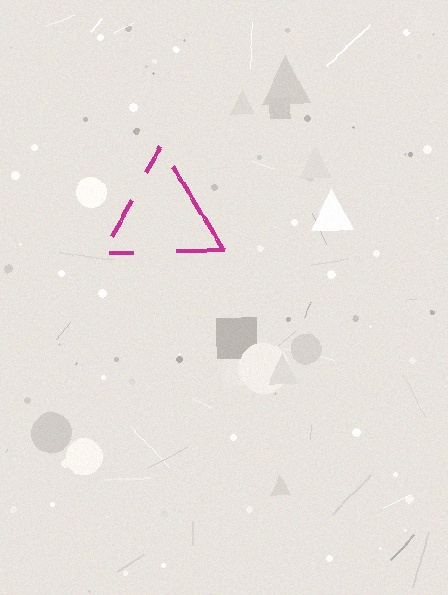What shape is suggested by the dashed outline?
The dashed outline suggests a triangle.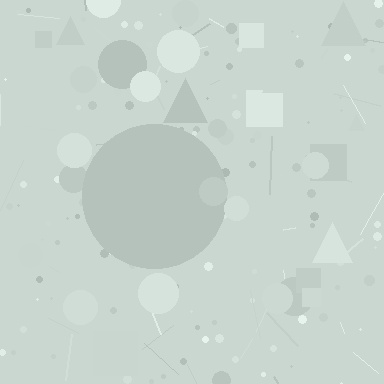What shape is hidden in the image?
A circle is hidden in the image.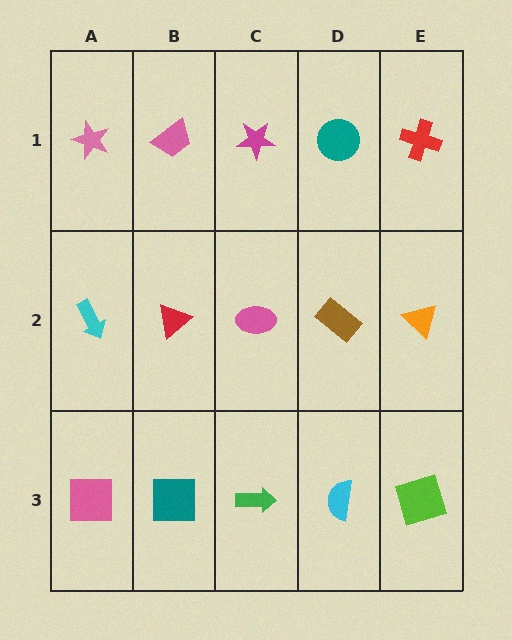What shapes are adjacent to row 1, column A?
A cyan arrow (row 2, column A), a pink trapezoid (row 1, column B).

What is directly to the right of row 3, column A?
A teal square.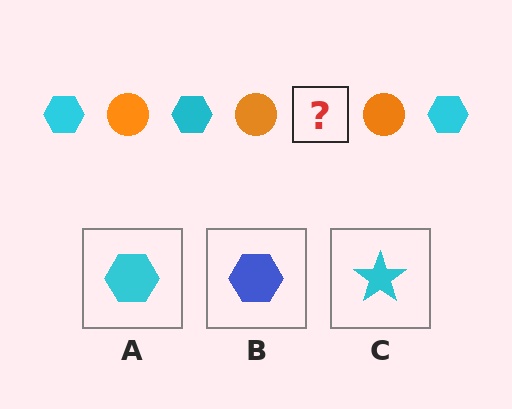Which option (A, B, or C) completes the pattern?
A.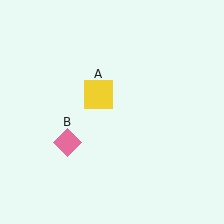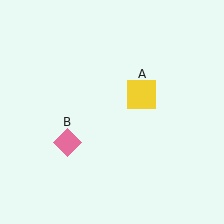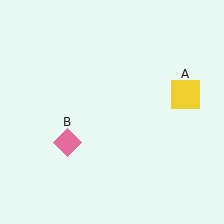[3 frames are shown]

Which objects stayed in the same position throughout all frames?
Pink diamond (object B) remained stationary.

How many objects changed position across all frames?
1 object changed position: yellow square (object A).